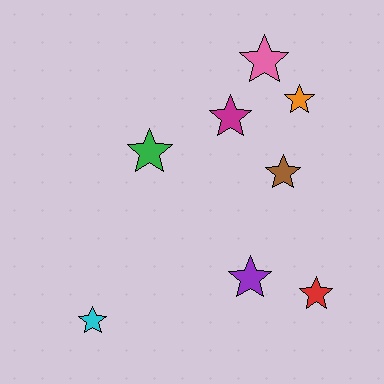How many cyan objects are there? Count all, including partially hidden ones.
There is 1 cyan object.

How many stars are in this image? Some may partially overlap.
There are 8 stars.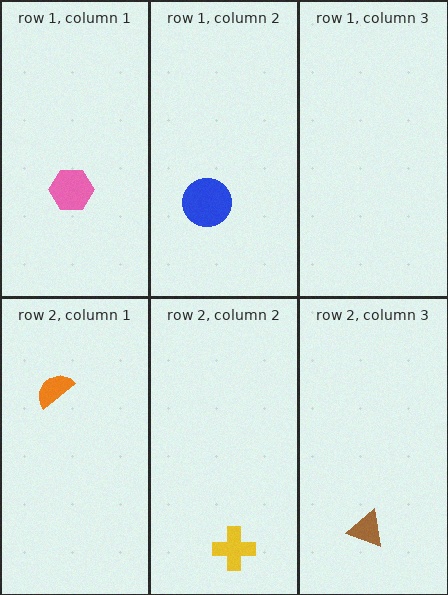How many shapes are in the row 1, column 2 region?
1.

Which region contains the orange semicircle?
The row 2, column 1 region.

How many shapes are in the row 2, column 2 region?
1.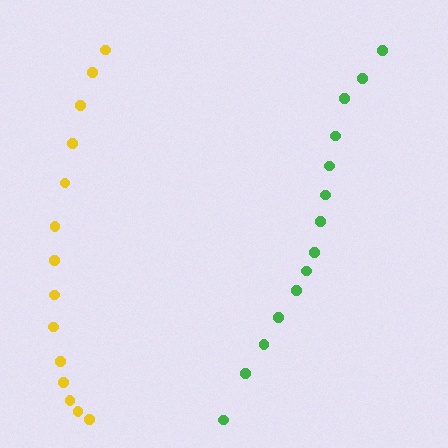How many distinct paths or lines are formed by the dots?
There are 2 distinct paths.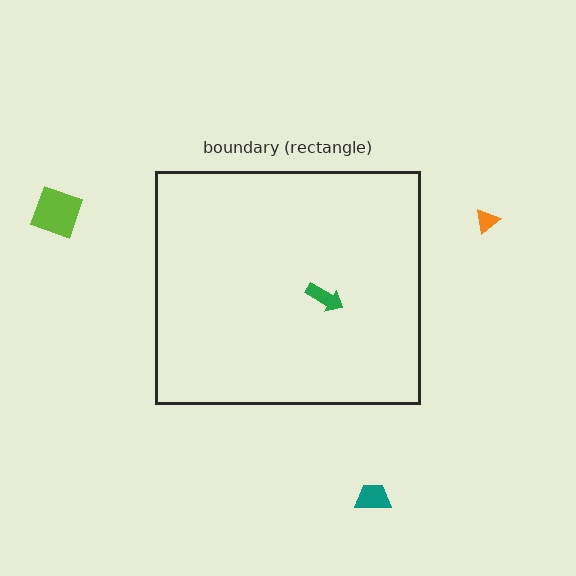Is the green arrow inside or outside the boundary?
Inside.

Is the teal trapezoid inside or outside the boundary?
Outside.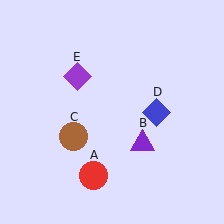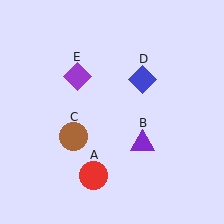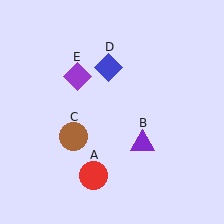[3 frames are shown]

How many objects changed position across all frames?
1 object changed position: blue diamond (object D).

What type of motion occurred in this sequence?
The blue diamond (object D) rotated counterclockwise around the center of the scene.